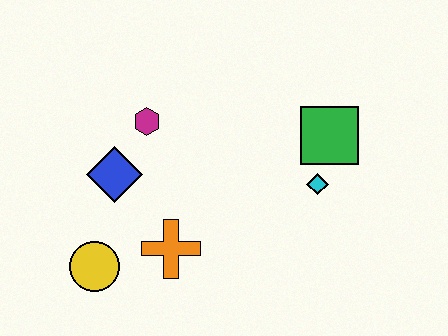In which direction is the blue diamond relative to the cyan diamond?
The blue diamond is to the left of the cyan diamond.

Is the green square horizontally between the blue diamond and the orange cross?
No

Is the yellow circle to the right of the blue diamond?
No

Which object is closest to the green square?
The cyan diamond is closest to the green square.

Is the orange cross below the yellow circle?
No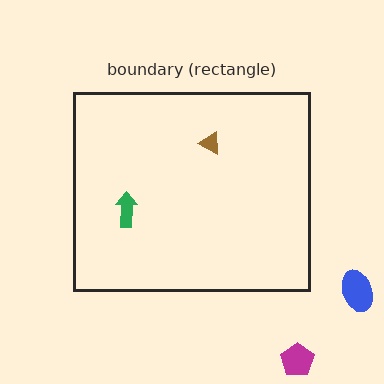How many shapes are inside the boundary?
2 inside, 2 outside.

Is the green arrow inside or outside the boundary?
Inside.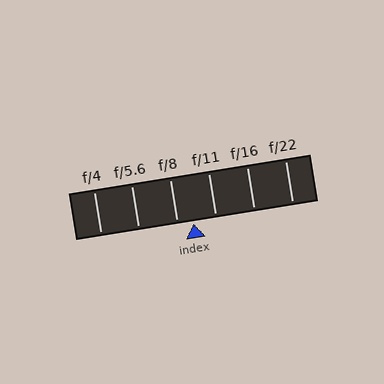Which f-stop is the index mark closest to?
The index mark is closest to f/8.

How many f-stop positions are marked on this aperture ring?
There are 6 f-stop positions marked.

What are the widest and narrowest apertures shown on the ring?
The widest aperture shown is f/4 and the narrowest is f/22.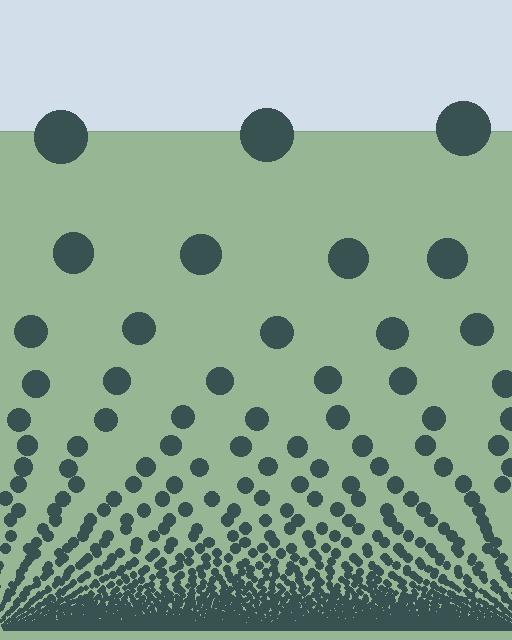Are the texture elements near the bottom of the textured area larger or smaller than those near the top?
Smaller. The gradient is inverted — elements near the bottom are smaller and denser.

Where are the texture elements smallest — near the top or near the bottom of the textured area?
Near the bottom.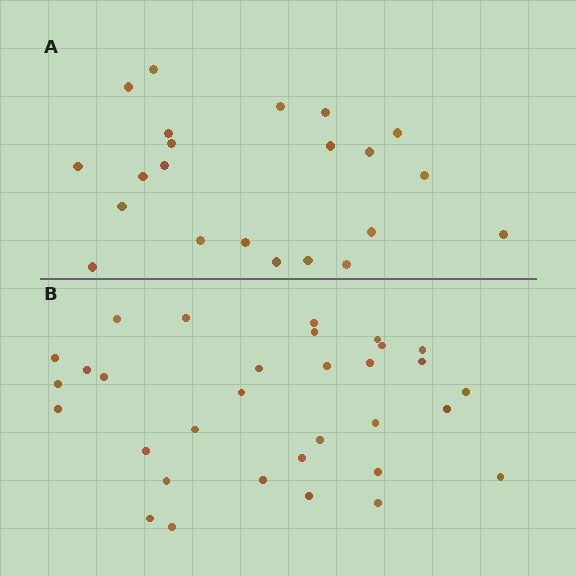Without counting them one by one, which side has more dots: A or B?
Region B (the bottom region) has more dots.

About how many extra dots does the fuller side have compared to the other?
Region B has roughly 10 or so more dots than region A.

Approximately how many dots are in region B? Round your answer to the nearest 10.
About 30 dots. (The exact count is 32, which rounds to 30.)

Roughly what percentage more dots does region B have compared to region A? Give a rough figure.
About 45% more.